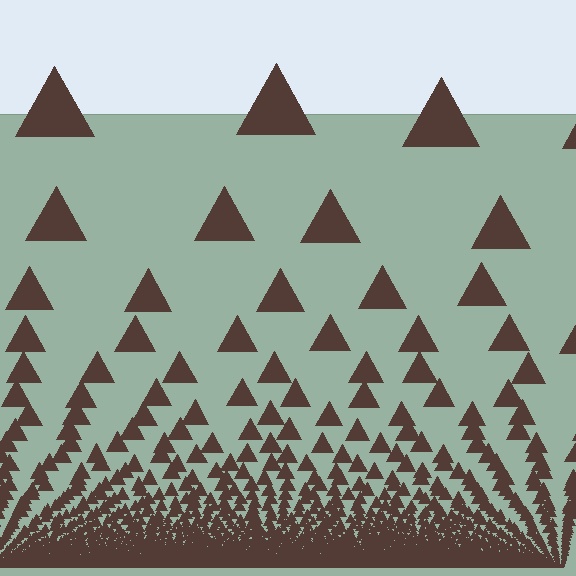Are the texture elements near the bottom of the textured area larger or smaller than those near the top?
Smaller. The gradient is inverted — elements near the bottom are smaller and denser.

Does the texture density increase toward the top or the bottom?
Density increases toward the bottom.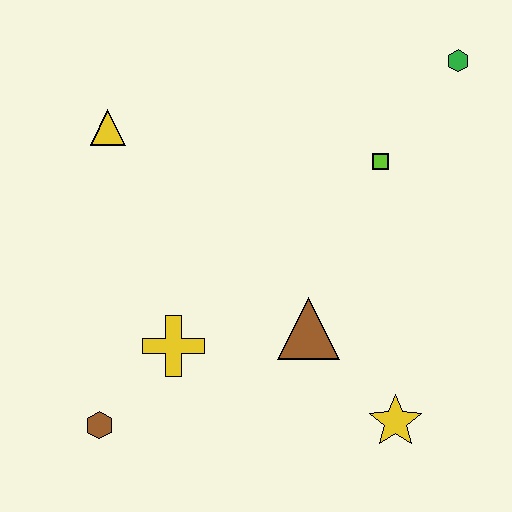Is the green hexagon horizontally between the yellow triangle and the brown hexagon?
No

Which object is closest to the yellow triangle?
The yellow cross is closest to the yellow triangle.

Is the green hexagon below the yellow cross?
No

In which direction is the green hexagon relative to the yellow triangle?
The green hexagon is to the right of the yellow triangle.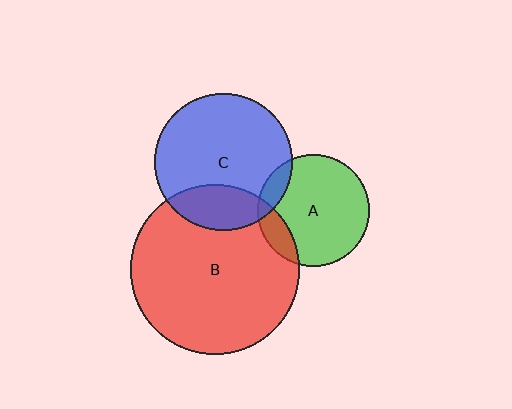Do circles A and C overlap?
Yes.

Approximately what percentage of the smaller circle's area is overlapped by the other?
Approximately 10%.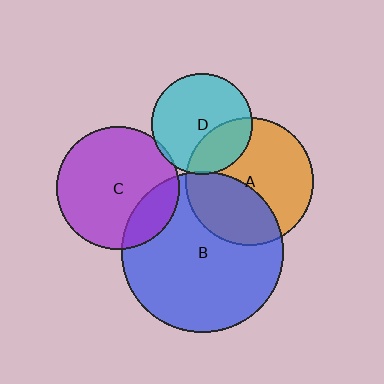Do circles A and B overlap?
Yes.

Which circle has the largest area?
Circle B (blue).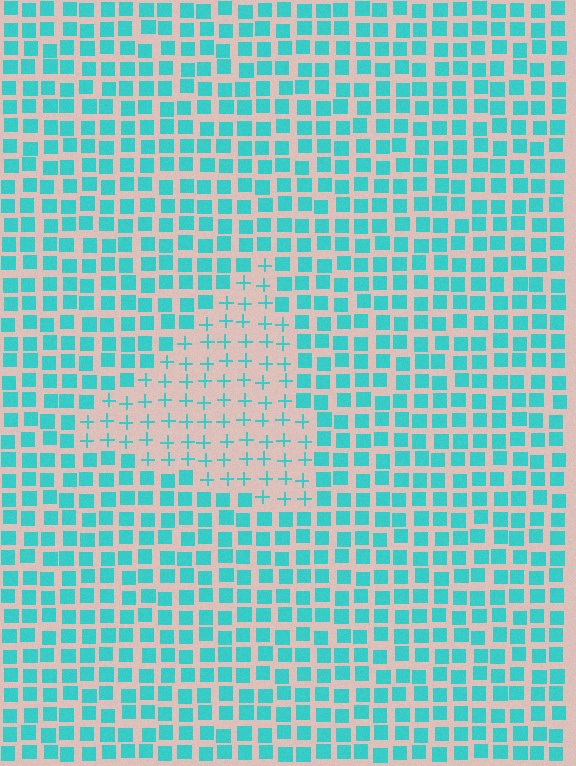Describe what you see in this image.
The image is filled with small cyan elements arranged in a uniform grid. A triangle-shaped region contains plus signs, while the surrounding area contains squares. The boundary is defined purely by the change in element shape.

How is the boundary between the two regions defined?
The boundary is defined by a change in element shape: plus signs inside vs. squares outside. All elements share the same color and spacing.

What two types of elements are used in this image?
The image uses plus signs inside the triangle region and squares outside it.